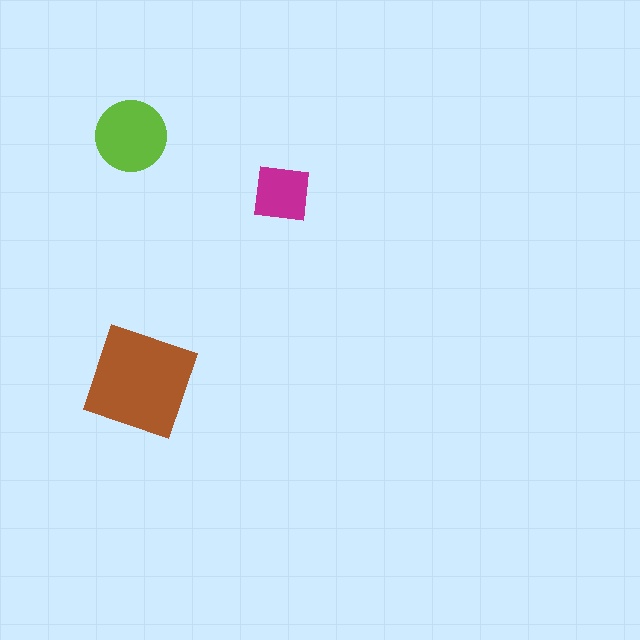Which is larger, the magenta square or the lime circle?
The lime circle.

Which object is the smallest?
The magenta square.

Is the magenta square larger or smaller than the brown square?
Smaller.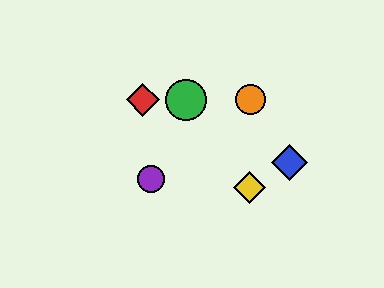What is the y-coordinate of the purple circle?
The purple circle is at y≈179.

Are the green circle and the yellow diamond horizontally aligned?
No, the green circle is at y≈100 and the yellow diamond is at y≈187.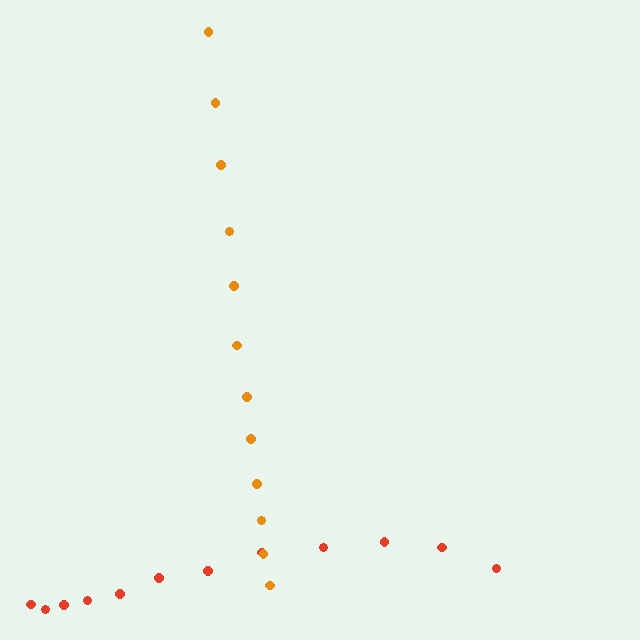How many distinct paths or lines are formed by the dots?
There are 2 distinct paths.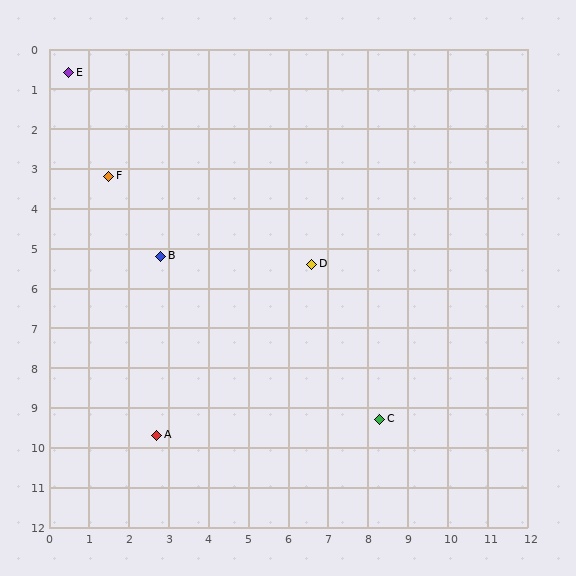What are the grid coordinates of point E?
Point E is at approximately (0.5, 0.6).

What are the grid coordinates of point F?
Point F is at approximately (1.5, 3.2).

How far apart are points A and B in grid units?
Points A and B are about 4.5 grid units apart.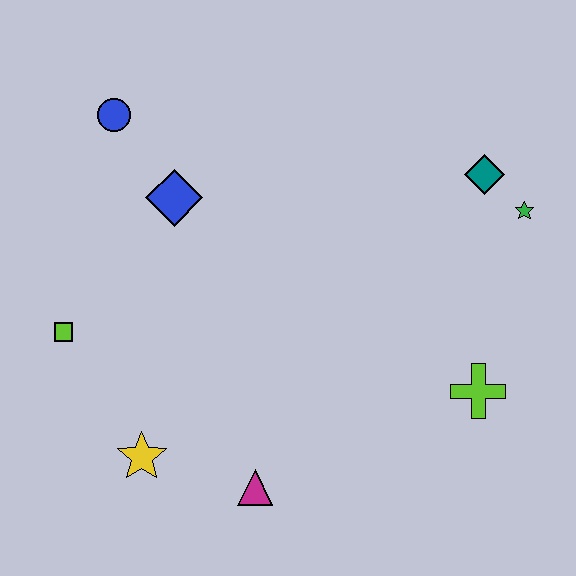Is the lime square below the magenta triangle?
No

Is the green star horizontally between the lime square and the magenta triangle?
No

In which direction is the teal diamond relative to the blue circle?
The teal diamond is to the right of the blue circle.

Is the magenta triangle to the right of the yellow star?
Yes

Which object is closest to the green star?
The teal diamond is closest to the green star.